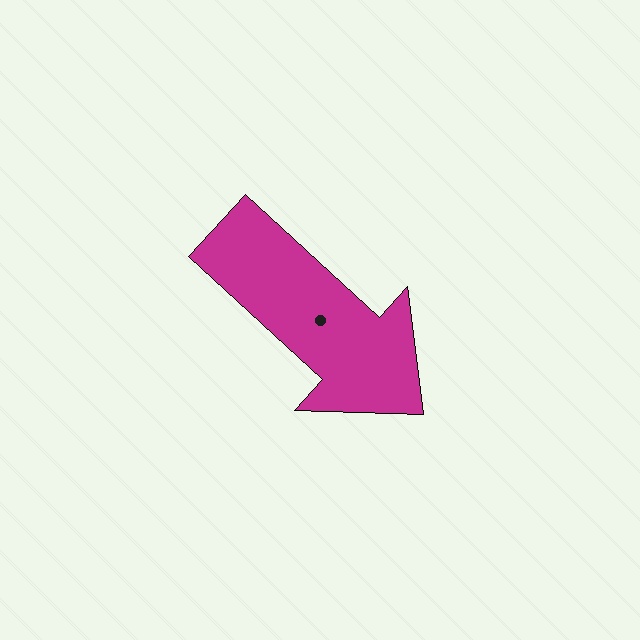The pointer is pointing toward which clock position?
Roughly 4 o'clock.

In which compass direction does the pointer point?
Southeast.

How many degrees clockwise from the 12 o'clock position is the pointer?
Approximately 132 degrees.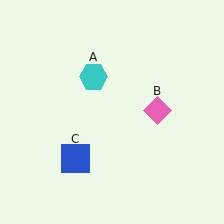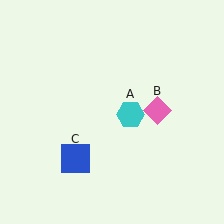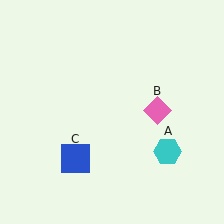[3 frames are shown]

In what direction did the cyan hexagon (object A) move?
The cyan hexagon (object A) moved down and to the right.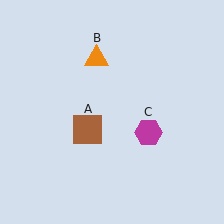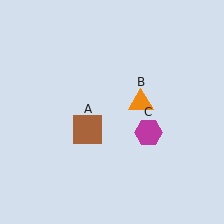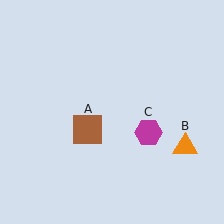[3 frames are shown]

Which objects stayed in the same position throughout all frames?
Brown square (object A) and magenta hexagon (object C) remained stationary.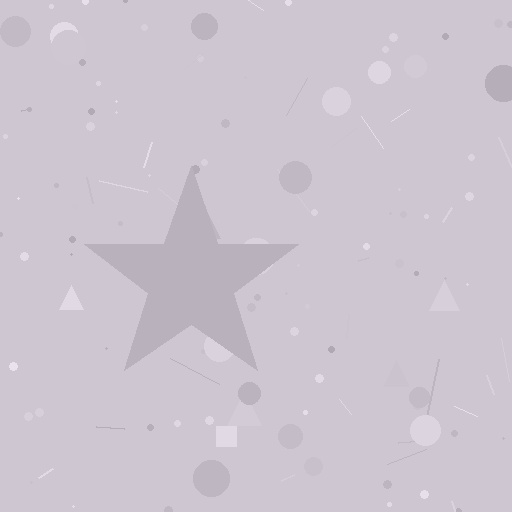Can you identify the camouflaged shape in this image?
The camouflaged shape is a star.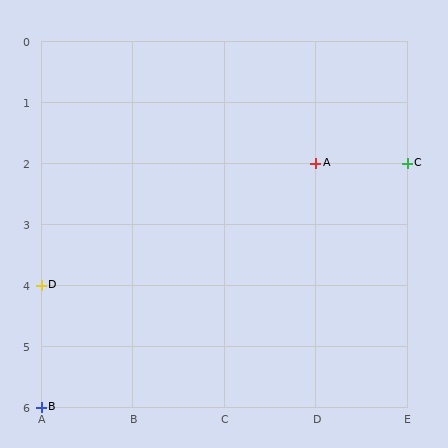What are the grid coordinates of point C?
Point C is at grid coordinates (E, 2).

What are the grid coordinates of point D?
Point D is at grid coordinates (A, 4).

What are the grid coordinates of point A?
Point A is at grid coordinates (D, 2).